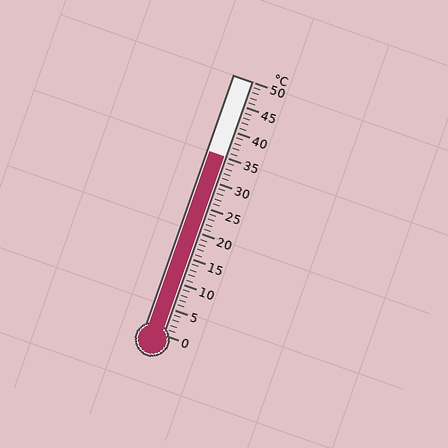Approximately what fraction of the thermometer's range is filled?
The thermometer is filled to approximately 70% of its range.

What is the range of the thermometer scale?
The thermometer scale ranges from 0°C to 50°C.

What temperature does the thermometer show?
The thermometer shows approximately 35°C.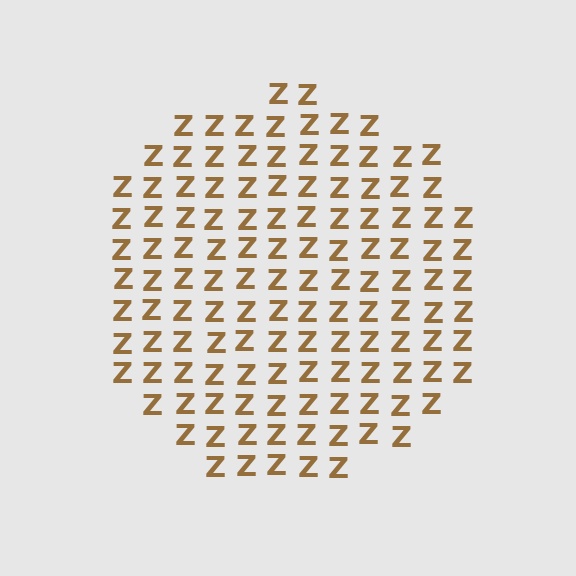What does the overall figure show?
The overall figure shows a circle.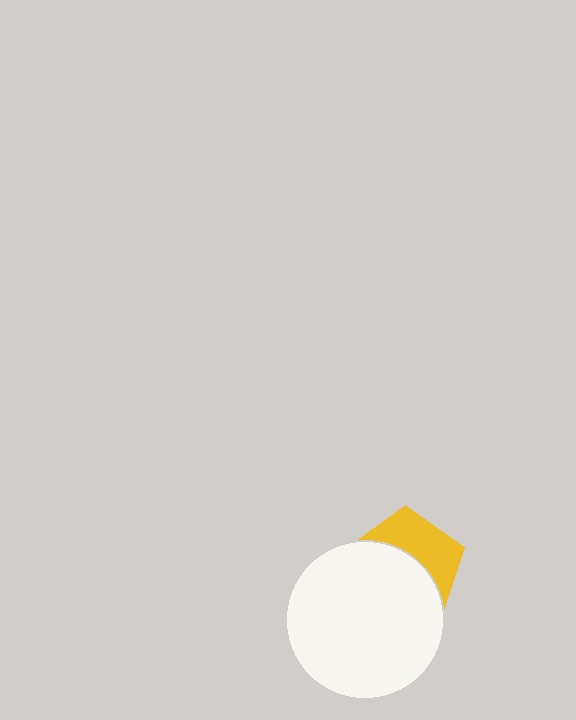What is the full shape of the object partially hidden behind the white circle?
The partially hidden object is a yellow pentagon.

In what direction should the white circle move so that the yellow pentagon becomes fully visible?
The white circle should move down. That is the shortest direction to clear the overlap and leave the yellow pentagon fully visible.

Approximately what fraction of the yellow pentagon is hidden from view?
Roughly 59% of the yellow pentagon is hidden behind the white circle.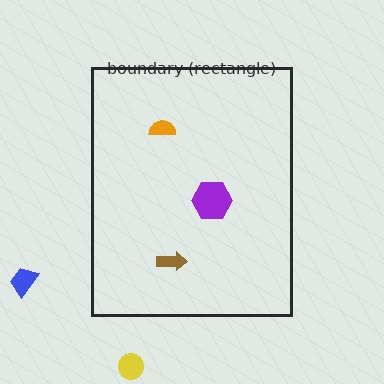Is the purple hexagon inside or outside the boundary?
Inside.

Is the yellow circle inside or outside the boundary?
Outside.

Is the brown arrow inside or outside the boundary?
Inside.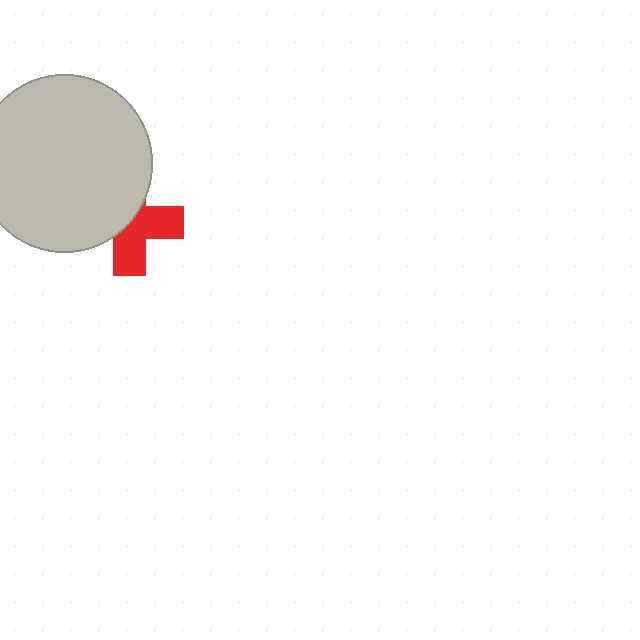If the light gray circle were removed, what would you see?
You would see the complete red cross.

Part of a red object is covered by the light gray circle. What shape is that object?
It is a cross.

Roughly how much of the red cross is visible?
About half of it is visible (roughly 49%).